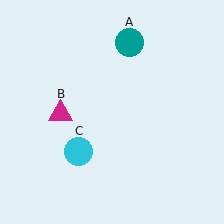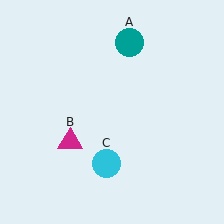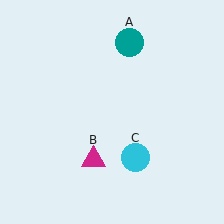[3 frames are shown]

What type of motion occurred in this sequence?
The magenta triangle (object B), cyan circle (object C) rotated counterclockwise around the center of the scene.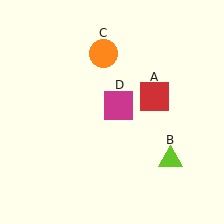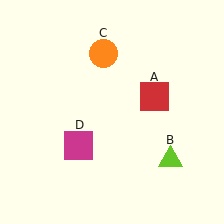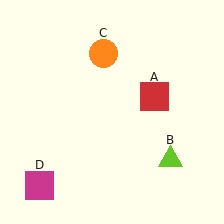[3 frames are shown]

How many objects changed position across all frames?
1 object changed position: magenta square (object D).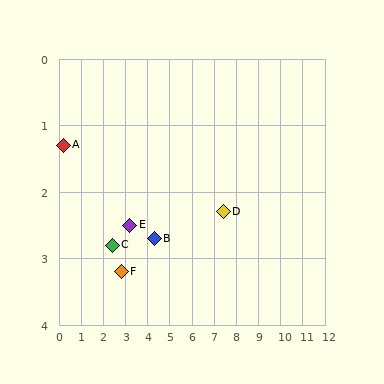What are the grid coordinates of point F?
Point F is at approximately (2.8, 3.2).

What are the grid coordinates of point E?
Point E is at approximately (3.2, 2.5).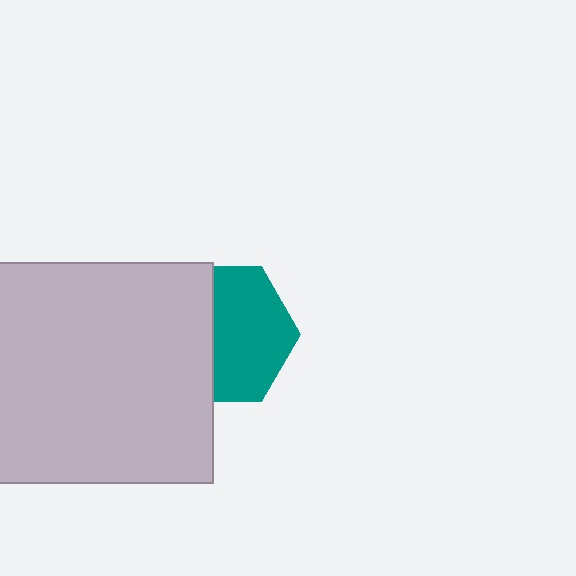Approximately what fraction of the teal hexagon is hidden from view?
Roughly 42% of the teal hexagon is hidden behind the light gray rectangle.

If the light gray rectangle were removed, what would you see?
You would see the complete teal hexagon.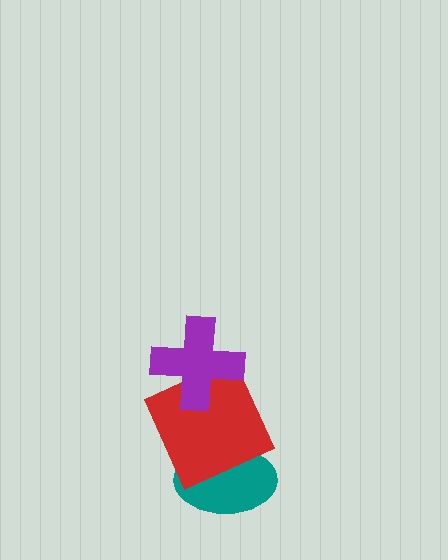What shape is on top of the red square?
The purple cross is on top of the red square.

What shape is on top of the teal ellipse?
The red square is on top of the teal ellipse.